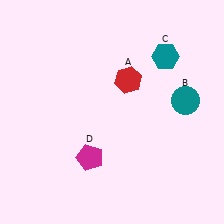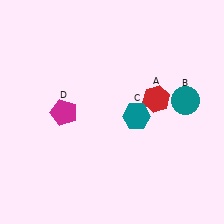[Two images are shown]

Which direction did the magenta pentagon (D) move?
The magenta pentagon (D) moved up.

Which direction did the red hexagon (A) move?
The red hexagon (A) moved right.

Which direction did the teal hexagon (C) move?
The teal hexagon (C) moved down.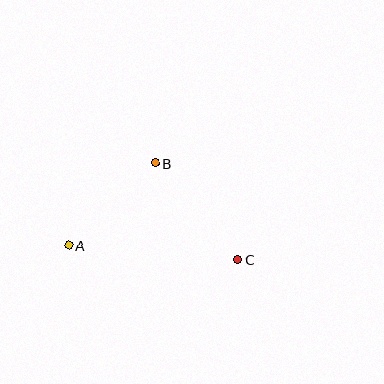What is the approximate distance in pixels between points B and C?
The distance between B and C is approximately 127 pixels.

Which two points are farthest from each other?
Points A and C are farthest from each other.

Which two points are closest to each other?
Points A and B are closest to each other.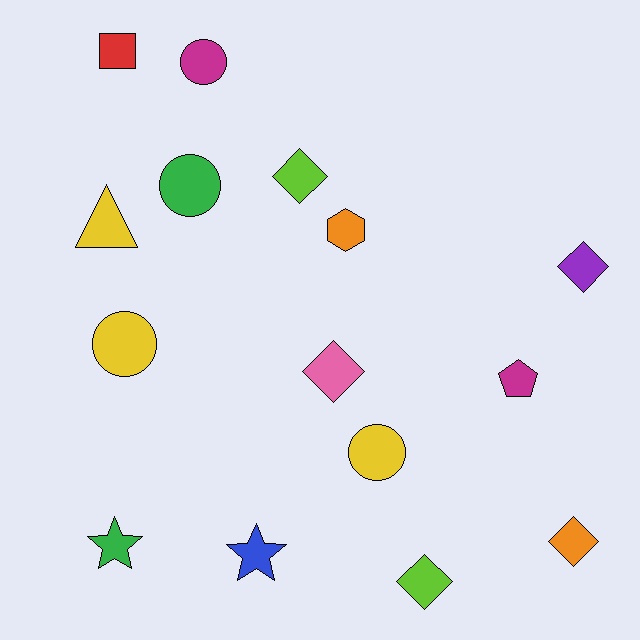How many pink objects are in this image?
There is 1 pink object.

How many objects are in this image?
There are 15 objects.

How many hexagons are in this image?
There is 1 hexagon.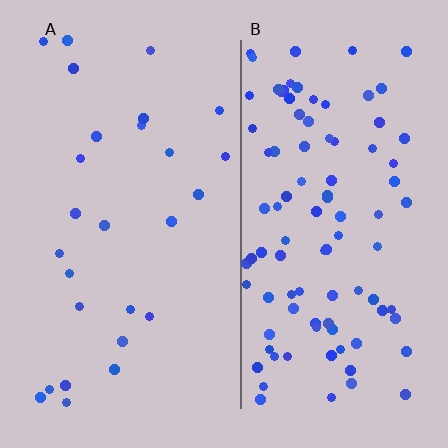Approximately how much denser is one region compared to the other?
Approximately 3.6× — region B over region A.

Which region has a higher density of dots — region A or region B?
B (the right).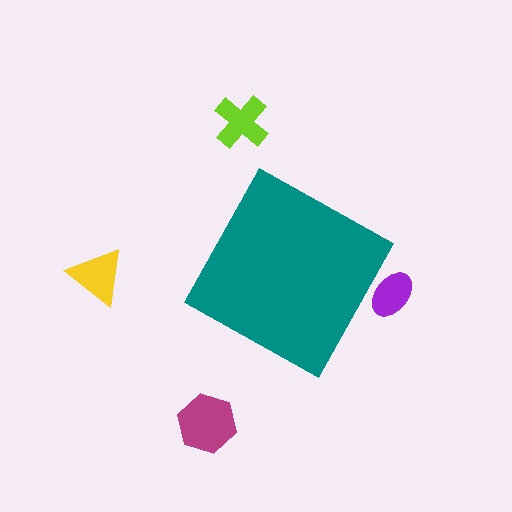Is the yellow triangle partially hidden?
No, the yellow triangle is fully visible.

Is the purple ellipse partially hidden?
Yes, the purple ellipse is partially hidden behind the teal diamond.